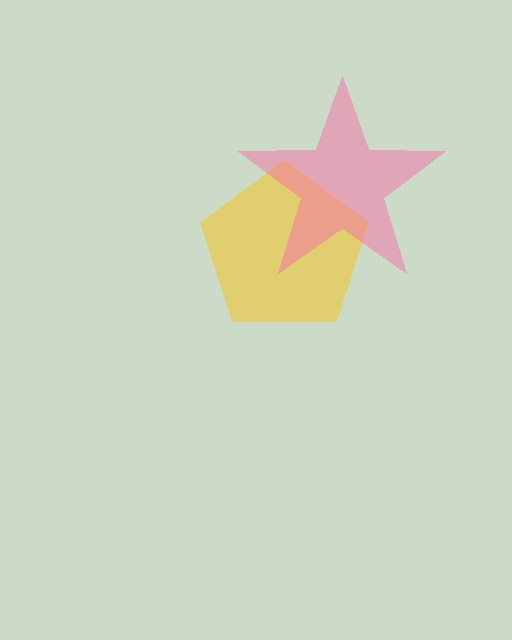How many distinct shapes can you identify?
There are 2 distinct shapes: a yellow pentagon, a pink star.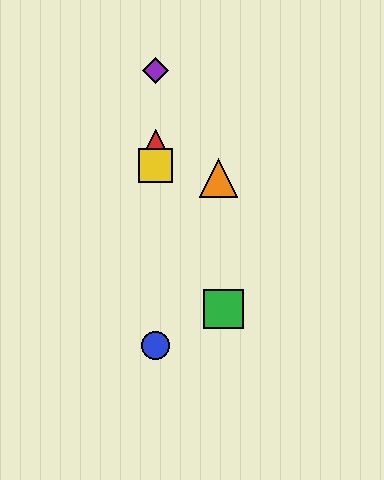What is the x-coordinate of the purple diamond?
The purple diamond is at x≈156.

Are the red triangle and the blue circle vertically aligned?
Yes, both are at x≈156.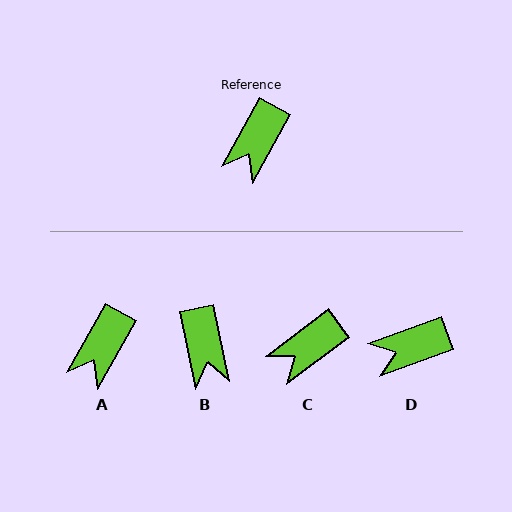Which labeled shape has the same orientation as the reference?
A.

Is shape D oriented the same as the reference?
No, it is off by about 41 degrees.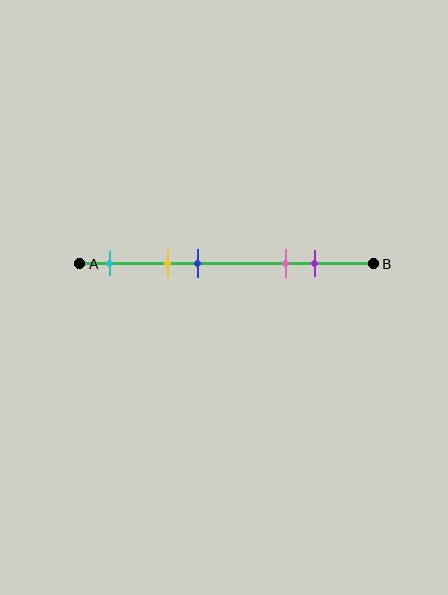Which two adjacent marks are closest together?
The yellow and blue marks are the closest adjacent pair.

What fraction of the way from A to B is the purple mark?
The purple mark is approximately 80% (0.8) of the way from A to B.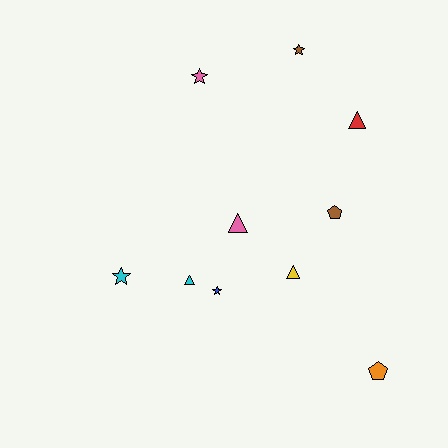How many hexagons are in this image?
There are no hexagons.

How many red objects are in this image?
There is 1 red object.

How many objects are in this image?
There are 10 objects.